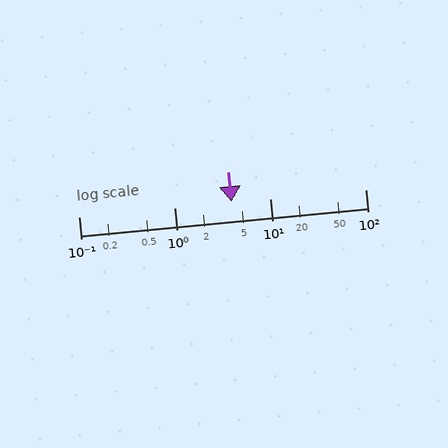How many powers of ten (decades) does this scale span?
The scale spans 3 decades, from 0.1 to 100.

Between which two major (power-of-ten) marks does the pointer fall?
The pointer is between 1 and 10.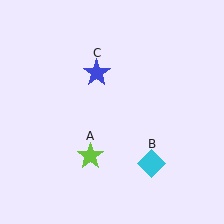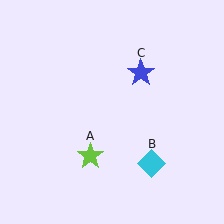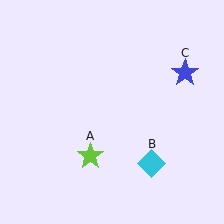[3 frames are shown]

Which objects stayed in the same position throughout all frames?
Lime star (object A) and cyan diamond (object B) remained stationary.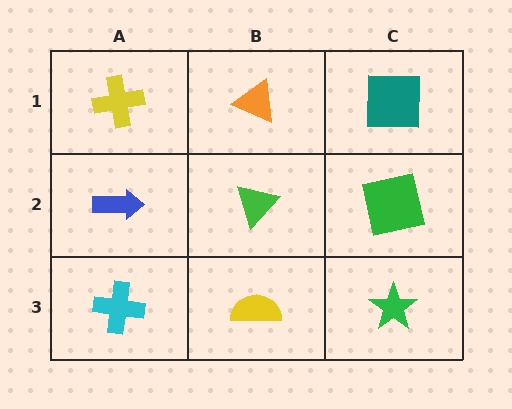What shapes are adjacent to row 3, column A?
A blue arrow (row 2, column A), a yellow semicircle (row 3, column B).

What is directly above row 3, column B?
A green triangle.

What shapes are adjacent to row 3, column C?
A green square (row 2, column C), a yellow semicircle (row 3, column B).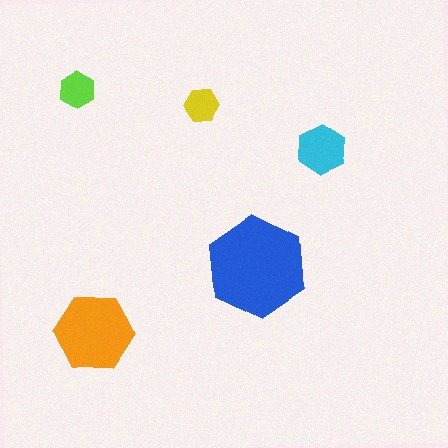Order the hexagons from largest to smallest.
the blue one, the orange one, the cyan one, the lime one, the yellow one.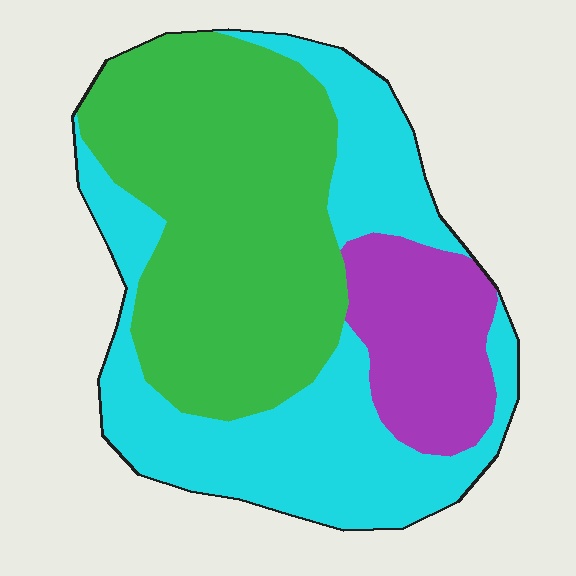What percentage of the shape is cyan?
Cyan covers 40% of the shape.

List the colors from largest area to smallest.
From largest to smallest: green, cyan, purple.